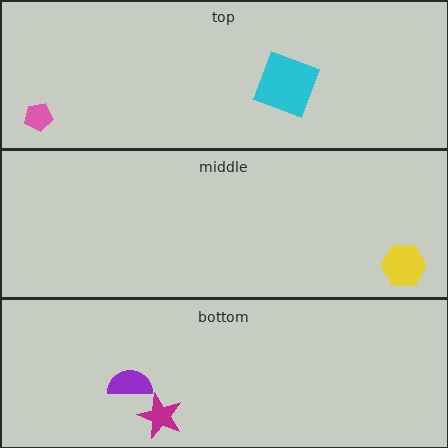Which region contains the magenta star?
The bottom region.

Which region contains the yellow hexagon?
The middle region.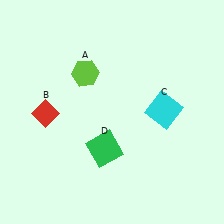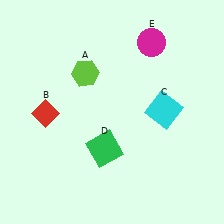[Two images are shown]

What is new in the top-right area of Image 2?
A magenta circle (E) was added in the top-right area of Image 2.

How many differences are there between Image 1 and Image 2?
There is 1 difference between the two images.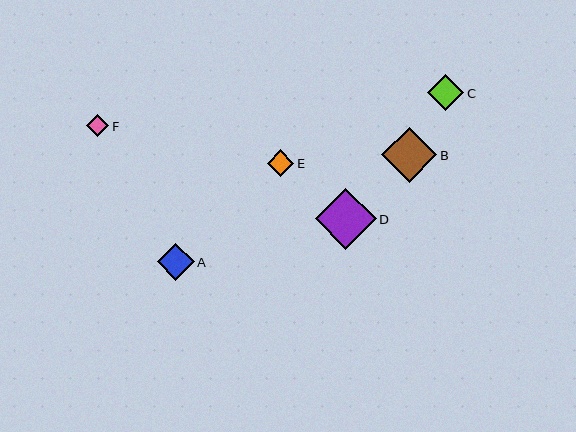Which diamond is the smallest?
Diamond F is the smallest with a size of approximately 22 pixels.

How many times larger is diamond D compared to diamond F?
Diamond D is approximately 2.8 times the size of diamond F.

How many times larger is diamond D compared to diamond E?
Diamond D is approximately 2.3 times the size of diamond E.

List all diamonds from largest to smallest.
From largest to smallest: D, B, A, C, E, F.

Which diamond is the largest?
Diamond D is the largest with a size of approximately 61 pixels.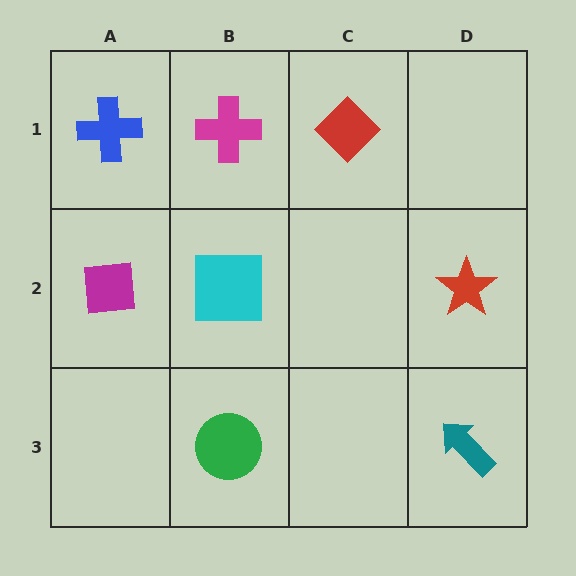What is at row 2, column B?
A cyan square.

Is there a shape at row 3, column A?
No, that cell is empty.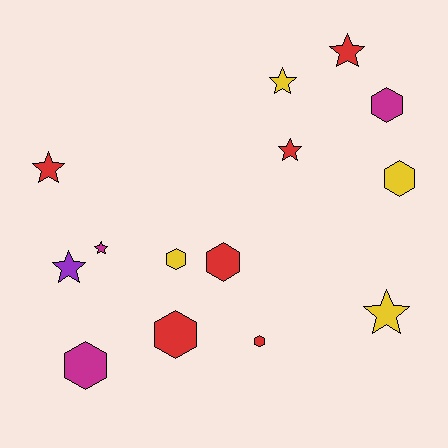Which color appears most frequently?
Red, with 6 objects.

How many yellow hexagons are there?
There are 2 yellow hexagons.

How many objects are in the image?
There are 14 objects.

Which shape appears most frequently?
Hexagon, with 7 objects.